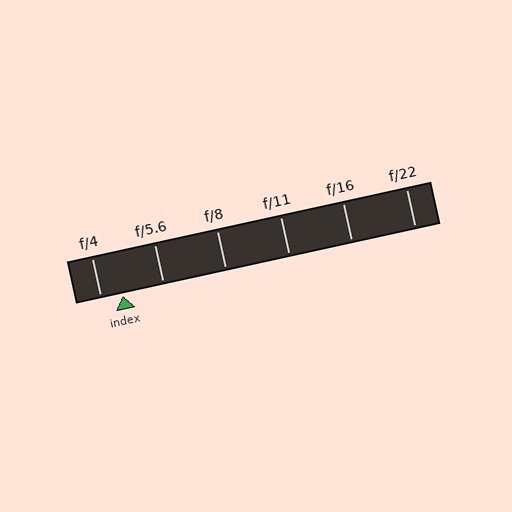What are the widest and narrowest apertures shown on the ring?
The widest aperture shown is f/4 and the narrowest is f/22.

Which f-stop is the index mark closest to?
The index mark is closest to f/4.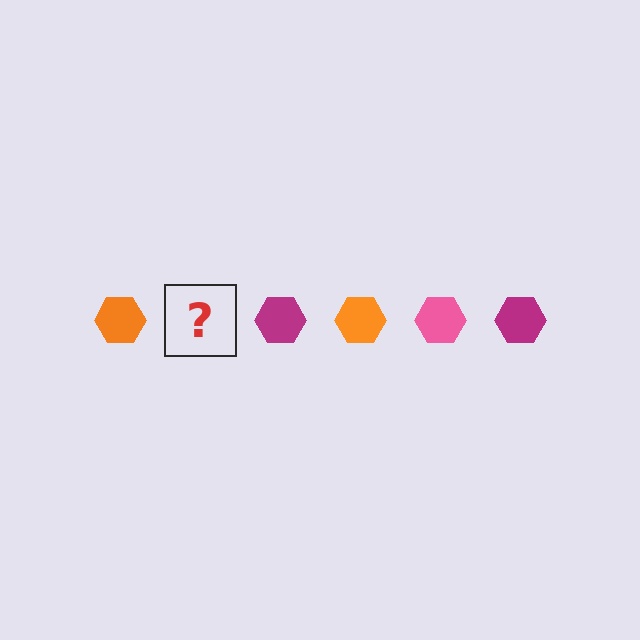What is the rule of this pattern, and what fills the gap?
The rule is that the pattern cycles through orange, pink, magenta hexagons. The gap should be filled with a pink hexagon.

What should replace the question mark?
The question mark should be replaced with a pink hexagon.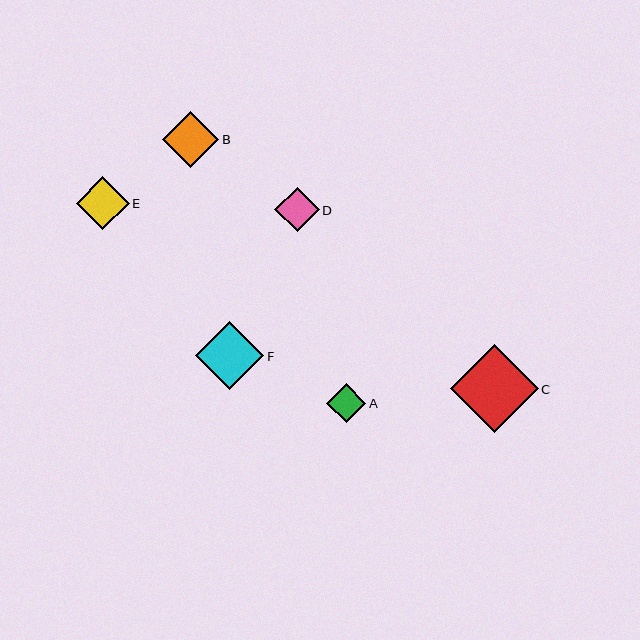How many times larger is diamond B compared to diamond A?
Diamond B is approximately 1.4 times the size of diamond A.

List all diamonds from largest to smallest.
From largest to smallest: C, F, B, E, D, A.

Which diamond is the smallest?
Diamond A is the smallest with a size of approximately 39 pixels.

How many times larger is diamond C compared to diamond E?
Diamond C is approximately 1.7 times the size of diamond E.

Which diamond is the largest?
Diamond C is the largest with a size of approximately 88 pixels.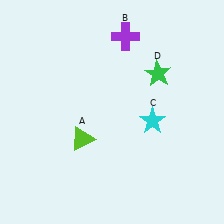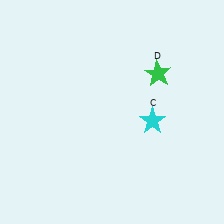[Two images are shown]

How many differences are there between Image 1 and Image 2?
There are 2 differences between the two images.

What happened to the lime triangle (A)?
The lime triangle (A) was removed in Image 2. It was in the bottom-left area of Image 1.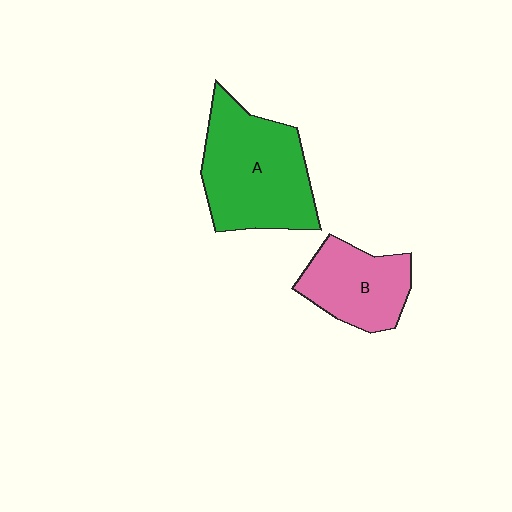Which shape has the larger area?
Shape A (green).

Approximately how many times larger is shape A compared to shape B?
Approximately 1.6 times.